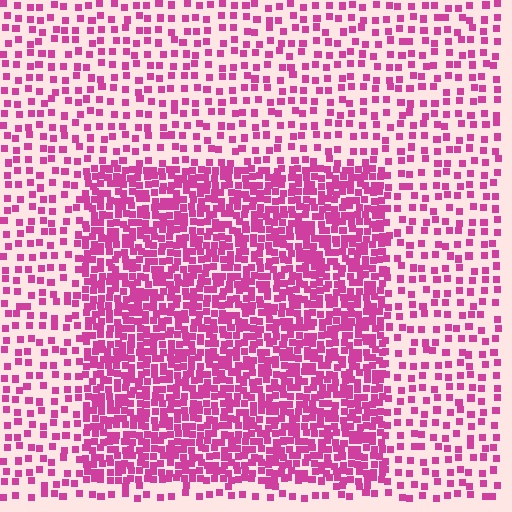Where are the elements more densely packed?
The elements are more densely packed inside the rectangle boundary.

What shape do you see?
I see a rectangle.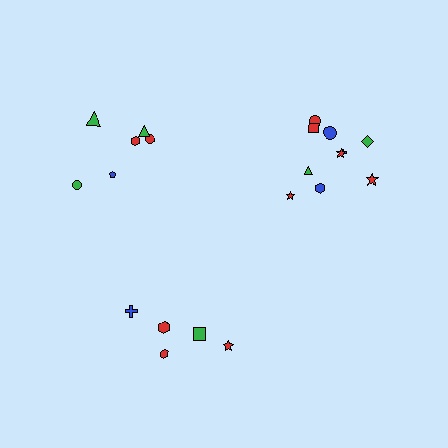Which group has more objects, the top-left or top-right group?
The top-right group.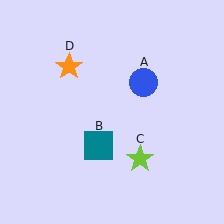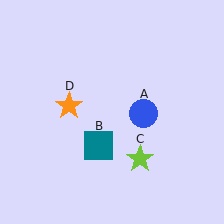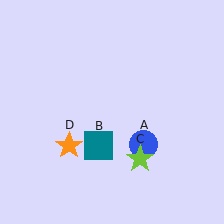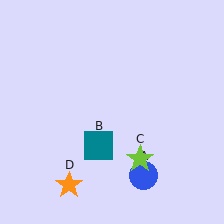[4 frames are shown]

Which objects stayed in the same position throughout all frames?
Teal square (object B) and lime star (object C) remained stationary.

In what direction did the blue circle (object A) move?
The blue circle (object A) moved down.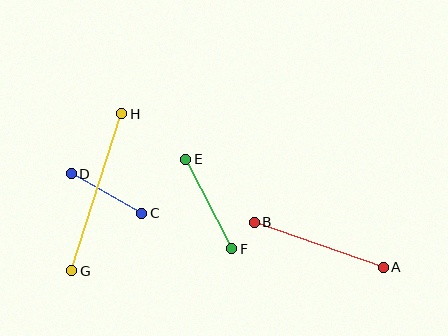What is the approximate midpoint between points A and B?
The midpoint is at approximately (319, 245) pixels.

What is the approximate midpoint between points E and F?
The midpoint is at approximately (209, 204) pixels.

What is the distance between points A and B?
The distance is approximately 136 pixels.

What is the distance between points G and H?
The distance is approximately 165 pixels.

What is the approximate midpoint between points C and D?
The midpoint is at approximately (107, 193) pixels.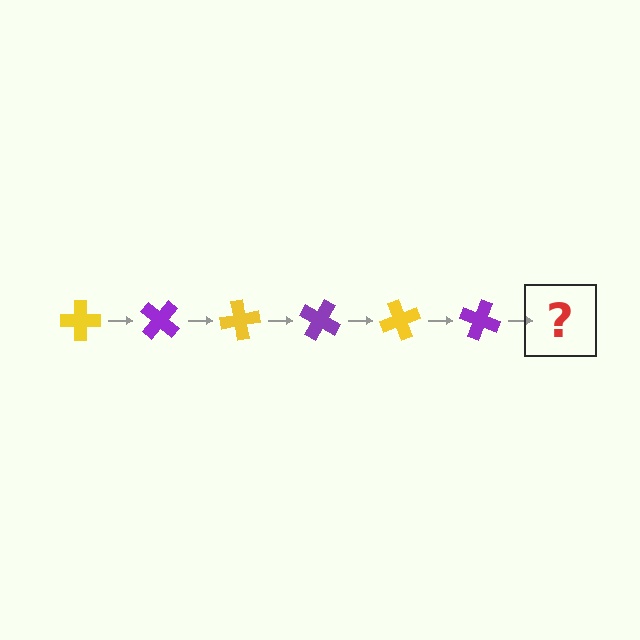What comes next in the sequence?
The next element should be a yellow cross, rotated 240 degrees from the start.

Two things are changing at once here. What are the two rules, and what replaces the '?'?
The two rules are that it rotates 40 degrees each step and the color cycles through yellow and purple. The '?' should be a yellow cross, rotated 240 degrees from the start.